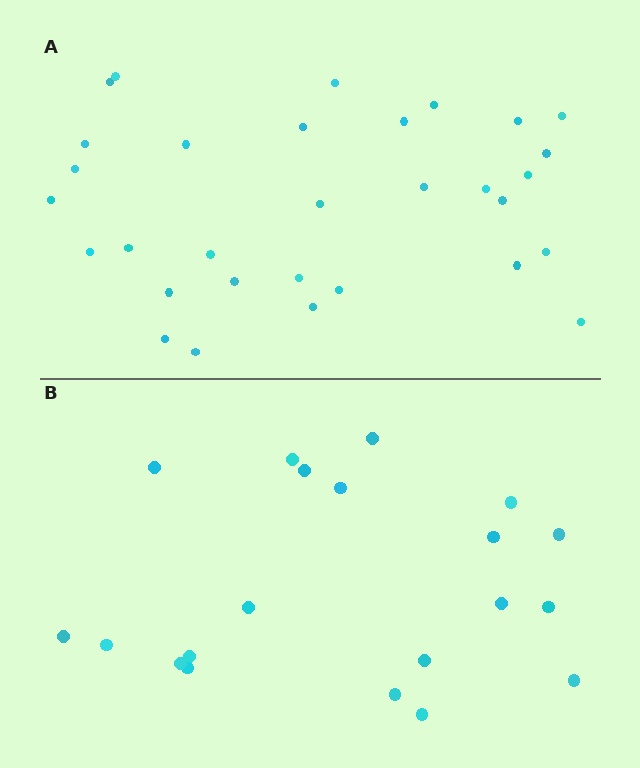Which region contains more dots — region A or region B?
Region A (the top region) has more dots.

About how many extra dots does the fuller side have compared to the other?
Region A has roughly 12 or so more dots than region B.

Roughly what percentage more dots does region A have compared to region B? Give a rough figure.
About 55% more.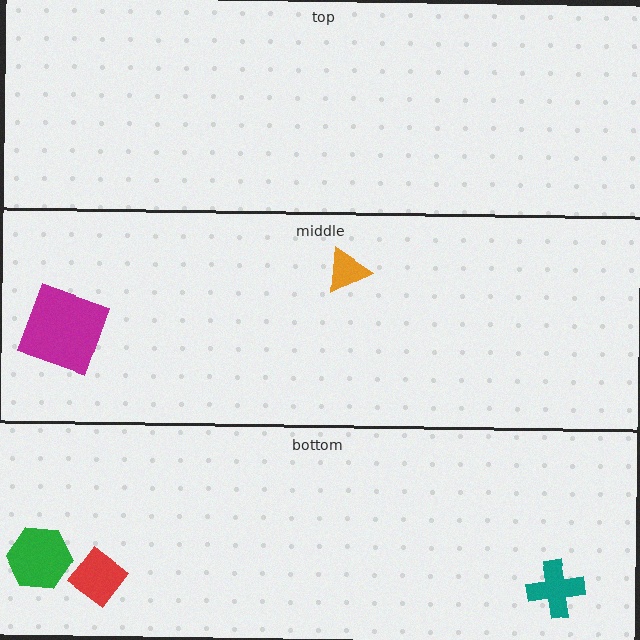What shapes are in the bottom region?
The red diamond, the green hexagon, the teal cross.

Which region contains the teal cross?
The bottom region.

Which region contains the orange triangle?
The middle region.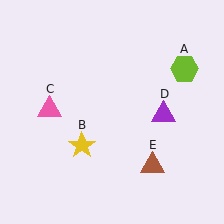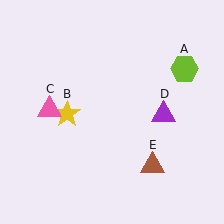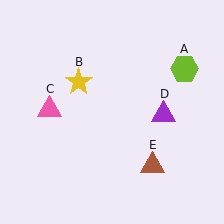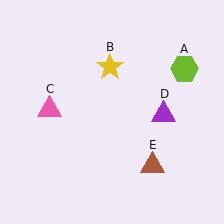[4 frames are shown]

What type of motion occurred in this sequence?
The yellow star (object B) rotated clockwise around the center of the scene.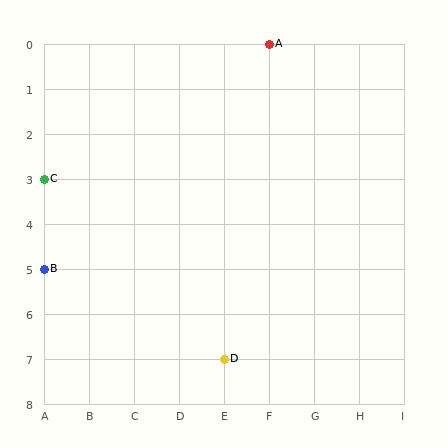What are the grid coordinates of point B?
Point B is at grid coordinates (A, 5).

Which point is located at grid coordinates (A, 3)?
Point C is at (A, 3).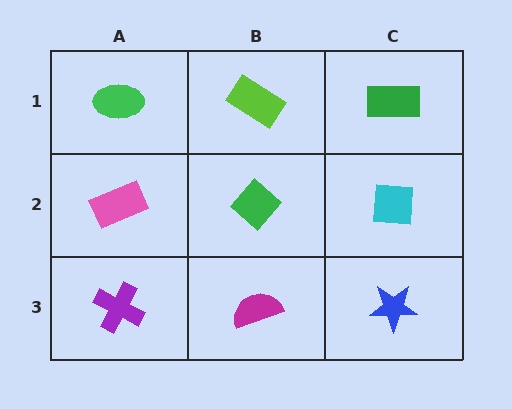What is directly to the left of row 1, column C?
A lime rectangle.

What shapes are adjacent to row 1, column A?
A pink rectangle (row 2, column A), a lime rectangle (row 1, column B).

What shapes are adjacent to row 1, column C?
A cyan square (row 2, column C), a lime rectangle (row 1, column B).